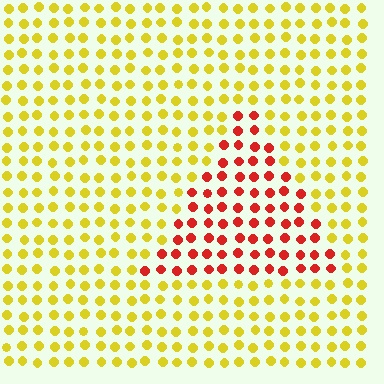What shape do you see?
I see a triangle.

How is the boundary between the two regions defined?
The boundary is defined purely by a slight shift in hue (about 57 degrees). Spacing, size, and orientation are identical on both sides.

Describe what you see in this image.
The image is filled with small yellow elements in a uniform arrangement. A triangle-shaped region is visible where the elements are tinted to a slightly different hue, forming a subtle color boundary.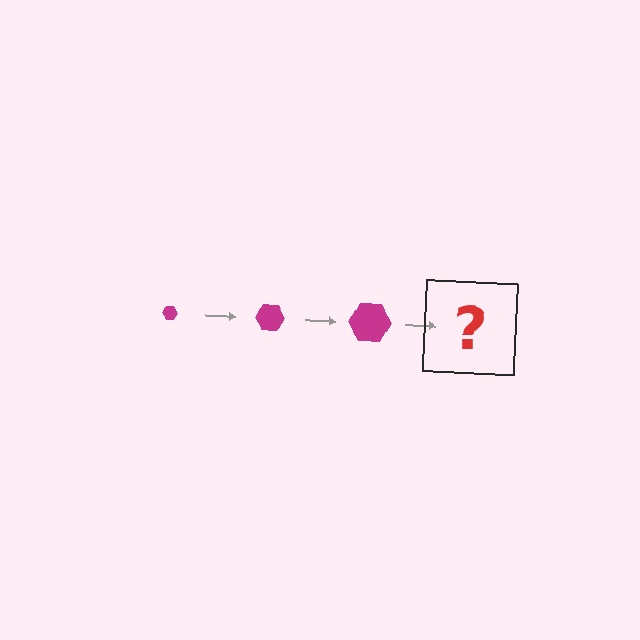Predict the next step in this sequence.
The next step is a magenta hexagon, larger than the previous one.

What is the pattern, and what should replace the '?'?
The pattern is that the hexagon gets progressively larger each step. The '?' should be a magenta hexagon, larger than the previous one.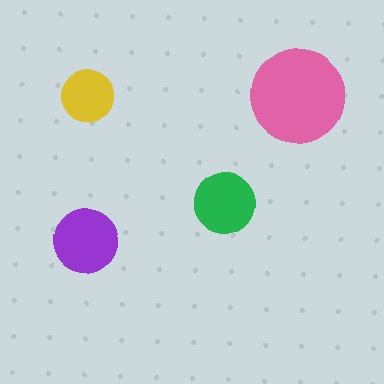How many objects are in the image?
There are 4 objects in the image.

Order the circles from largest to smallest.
the pink one, the purple one, the green one, the yellow one.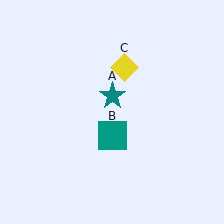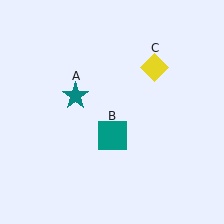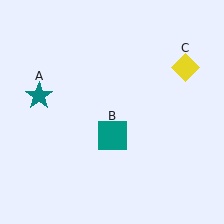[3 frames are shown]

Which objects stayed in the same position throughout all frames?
Teal square (object B) remained stationary.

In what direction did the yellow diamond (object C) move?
The yellow diamond (object C) moved right.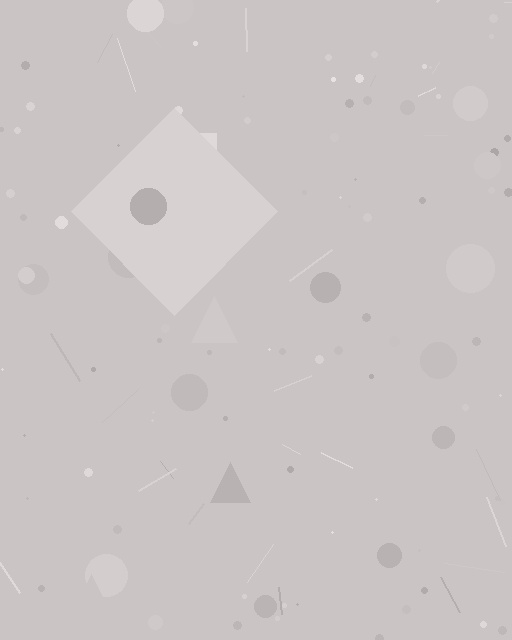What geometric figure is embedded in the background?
A diamond is embedded in the background.